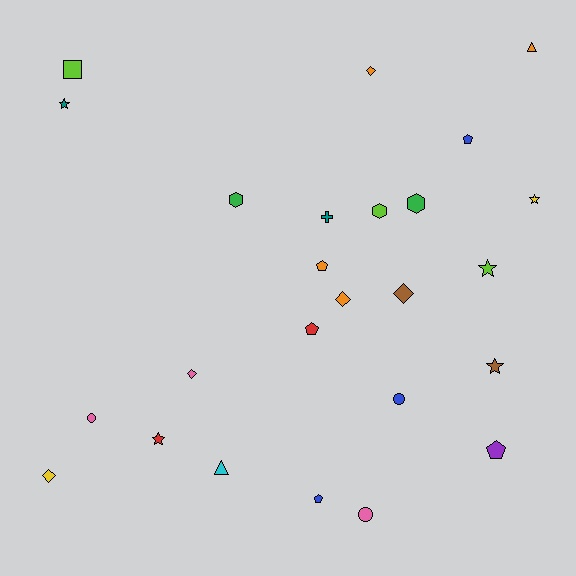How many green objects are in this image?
There are 2 green objects.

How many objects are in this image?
There are 25 objects.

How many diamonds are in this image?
There are 5 diamonds.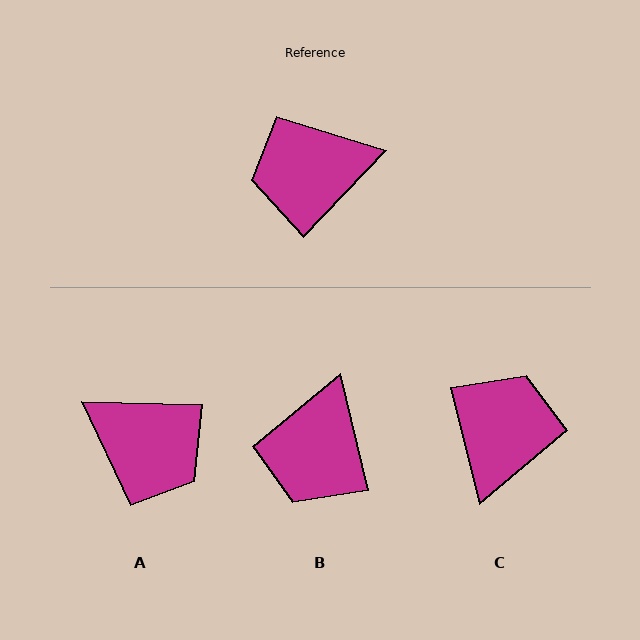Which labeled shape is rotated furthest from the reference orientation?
A, about 132 degrees away.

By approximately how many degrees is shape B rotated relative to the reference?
Approximately 57 degrees counter-clockwise.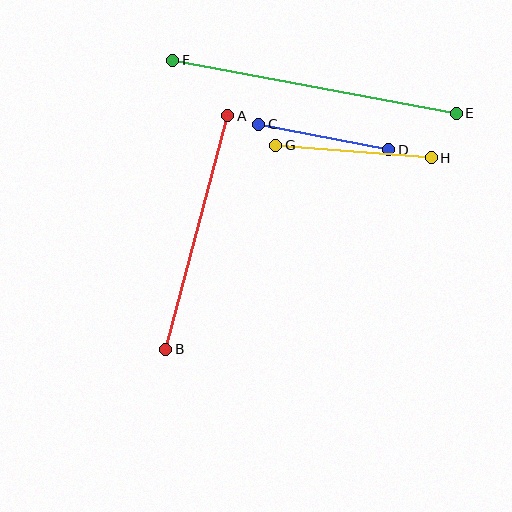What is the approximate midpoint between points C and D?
The midpoint is at approximately (324, 137) pixels.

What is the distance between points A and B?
The distance is approximately 242 pixels.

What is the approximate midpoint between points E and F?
The midpoint is at approximately (315, 87) pixels.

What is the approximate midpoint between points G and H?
The midpoint is at approximately (354, 152) pixels.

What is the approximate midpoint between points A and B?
The midpoint is at approximately (197, 232) pixels.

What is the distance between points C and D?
The distance is approximately 133 pixels.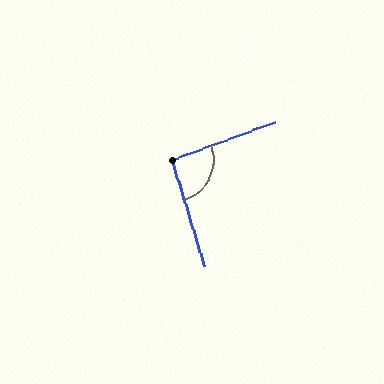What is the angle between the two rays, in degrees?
Approximately 93 degrees.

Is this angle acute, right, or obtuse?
It is approximately a right angle.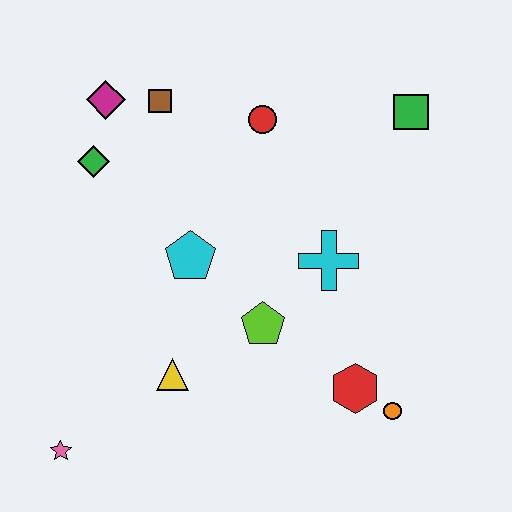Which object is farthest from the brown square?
The orange circle is farthest from the brown square.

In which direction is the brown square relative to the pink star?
The brown square is above the pink star.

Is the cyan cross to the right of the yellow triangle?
Yes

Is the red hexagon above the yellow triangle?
No